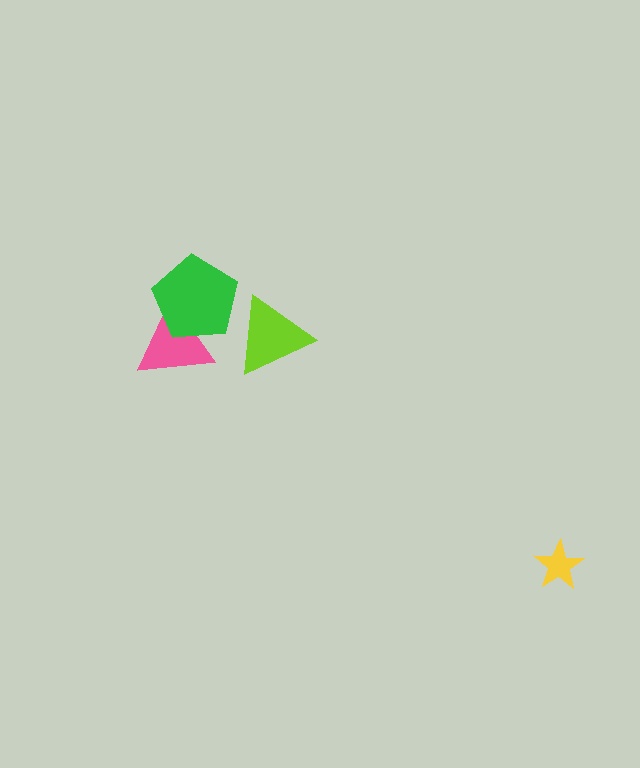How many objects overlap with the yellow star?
0 objects overlap with the yellow star.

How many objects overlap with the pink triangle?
1 object overlaps with the pink triangle.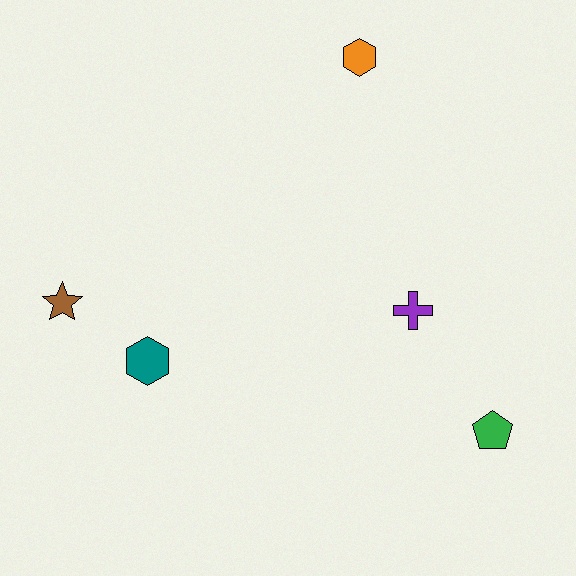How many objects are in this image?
There are 5 objects.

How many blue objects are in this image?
There are no blue objects.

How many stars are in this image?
There is 1 star.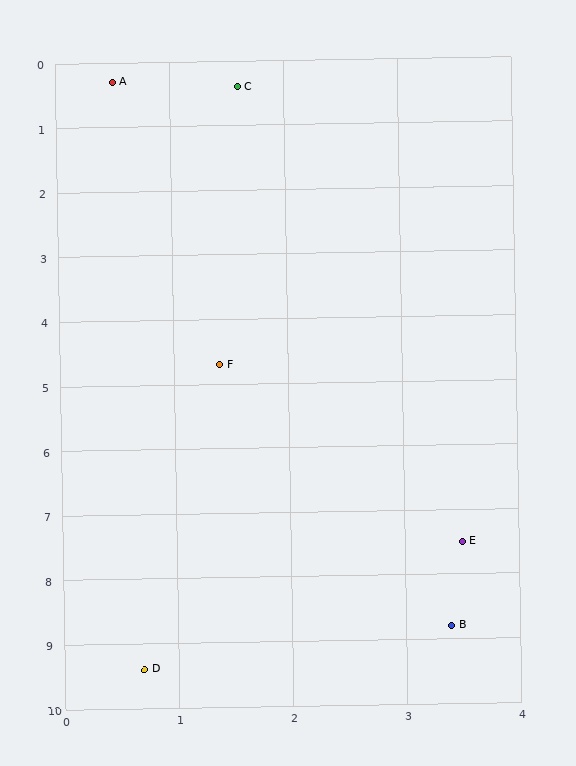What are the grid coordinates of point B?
Point B is at approximately (3.4, 8.8).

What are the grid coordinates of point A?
Point A is at approximately (0.5, 0.3).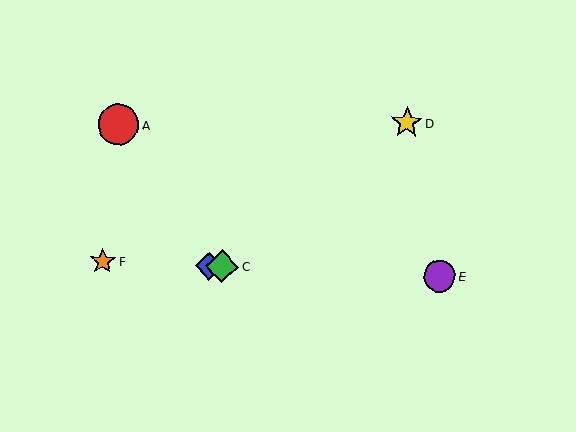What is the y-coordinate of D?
Object D is at y≈123.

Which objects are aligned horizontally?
Objects B, C, E, F are aligned horizontally.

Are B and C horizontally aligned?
Yes, both are at y≈266.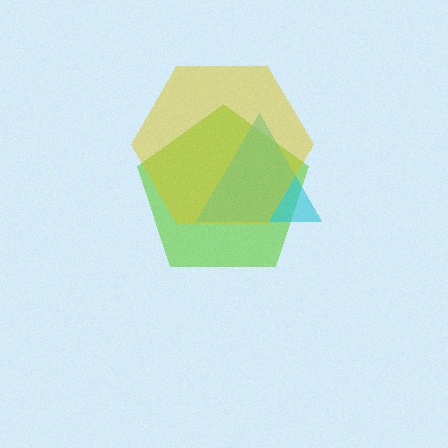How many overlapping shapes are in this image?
There are 3 overlapping shapes in the image.